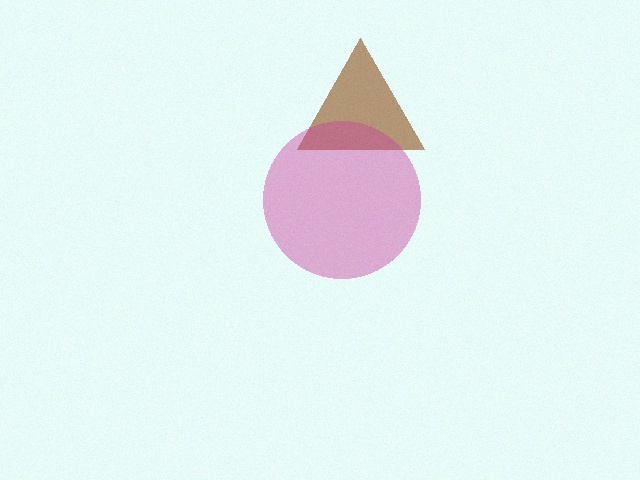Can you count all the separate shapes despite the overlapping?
Yes, there are 2 separate shapes.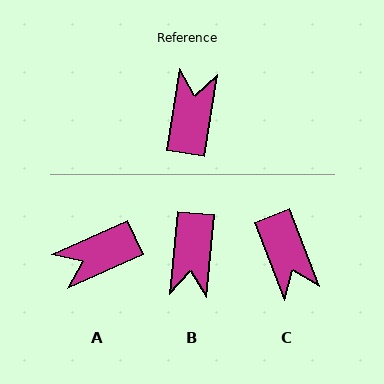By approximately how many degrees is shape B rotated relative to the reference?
Approximately 176 degrees clockwise.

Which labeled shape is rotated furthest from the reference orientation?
B, about 176 degrees away.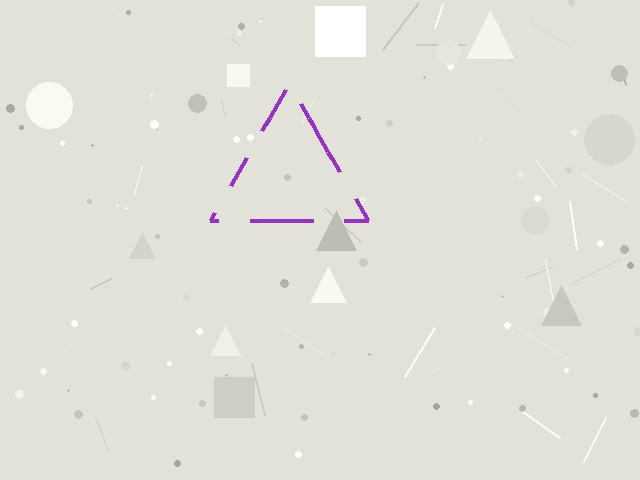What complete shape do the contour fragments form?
The contour fragments form a triangle.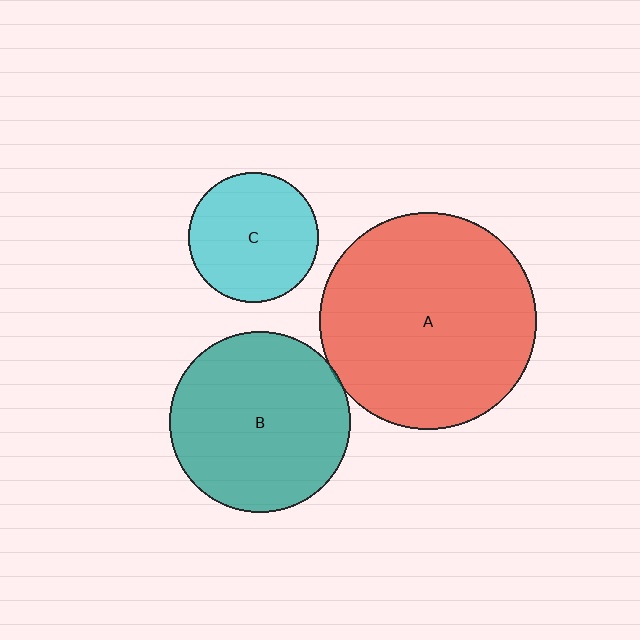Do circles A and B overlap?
Yes.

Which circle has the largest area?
Circle A (red).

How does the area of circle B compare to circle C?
Approximately 1.9 times.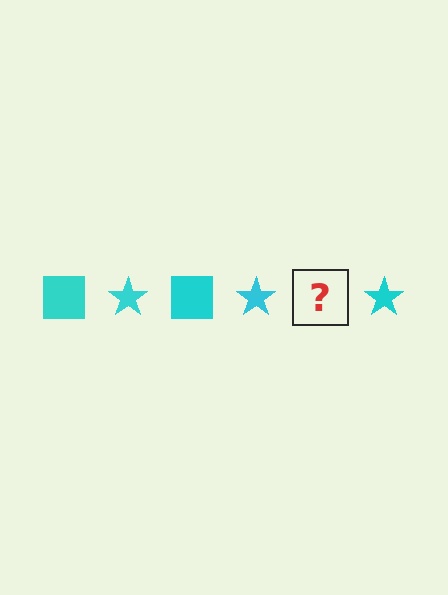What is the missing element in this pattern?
The missing element is a cyan square.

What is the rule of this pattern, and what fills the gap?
The rule is that the pattern cycles through square, star shapes in cyan. The gap should be filled with a cyan square.